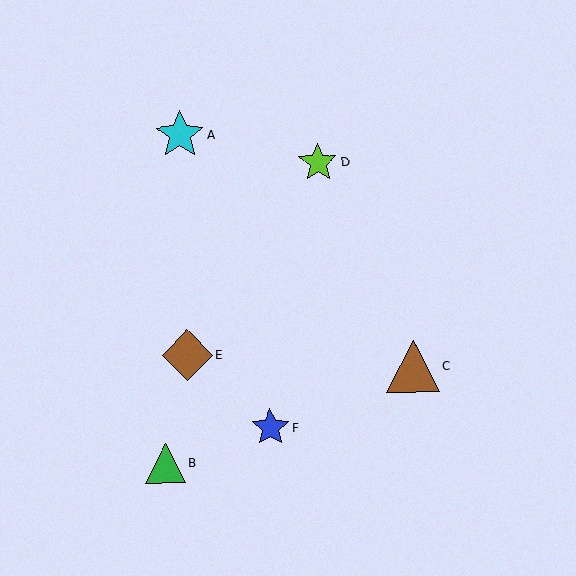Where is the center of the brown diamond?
The center of the brown diamond is at (187, 355).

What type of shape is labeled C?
Shape C is a brown triangle.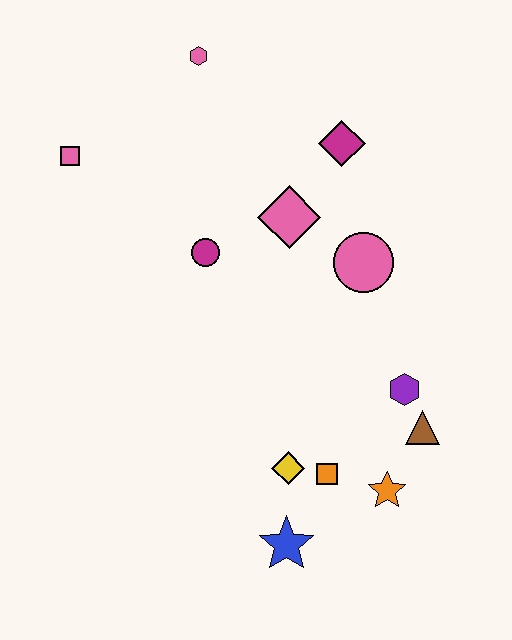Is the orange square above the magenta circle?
No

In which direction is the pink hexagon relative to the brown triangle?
The pink hexagon is above the brown triangle.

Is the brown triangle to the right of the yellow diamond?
Yes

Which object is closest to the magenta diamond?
The pink diamond is closest to the magenta diamond.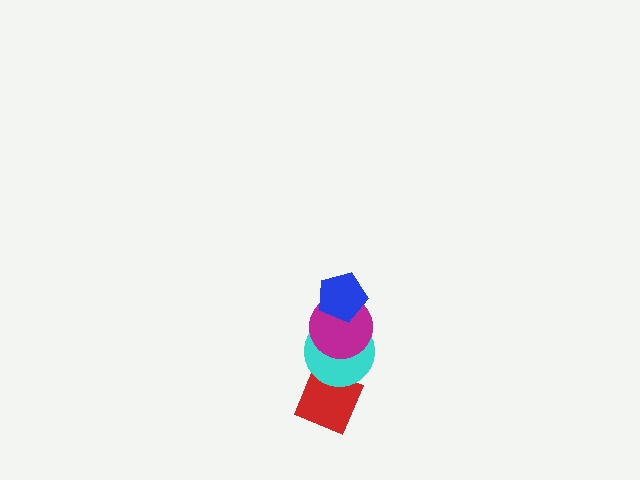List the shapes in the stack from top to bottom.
From top to bottom: the blue pentagon, the magenta circle, the cyan circle, the red diamond.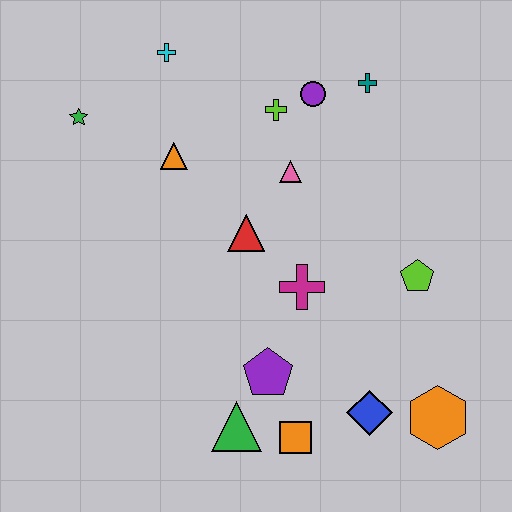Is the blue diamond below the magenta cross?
Yes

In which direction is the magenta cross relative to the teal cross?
The magenta cross is below the teal cross.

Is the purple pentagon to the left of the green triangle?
No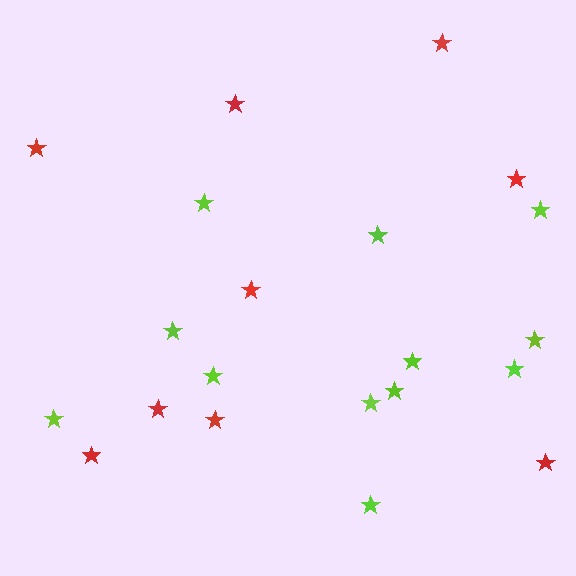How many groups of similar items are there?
There are 2 groups: one group of red stars (9) and one group of lime stars (12).